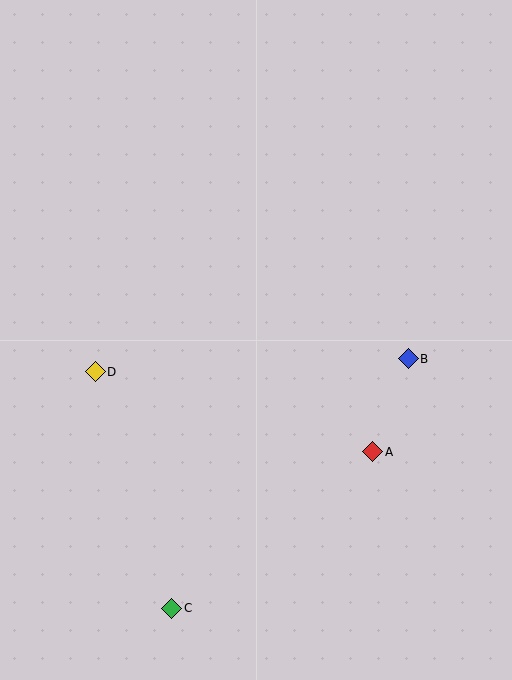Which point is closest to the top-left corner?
Point D is closest to the top-left corner.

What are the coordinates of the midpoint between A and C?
The midpoint between A and C is at (272, 530).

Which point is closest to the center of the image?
Point B at (408, 359) is closest to the center.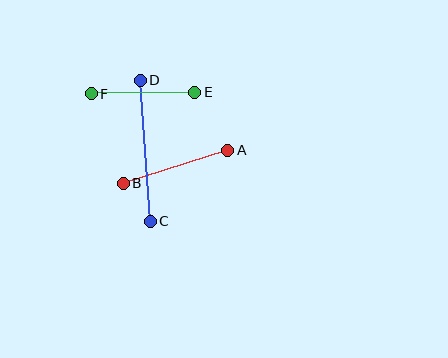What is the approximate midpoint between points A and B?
The midpoint is at approximately (175, 167) pixels.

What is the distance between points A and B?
The distance is approximately 110 pixels.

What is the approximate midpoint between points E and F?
The midpoint is at approximately (143, 93) pixels.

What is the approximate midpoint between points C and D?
The midpoint is at approximately (145, 151) pixels.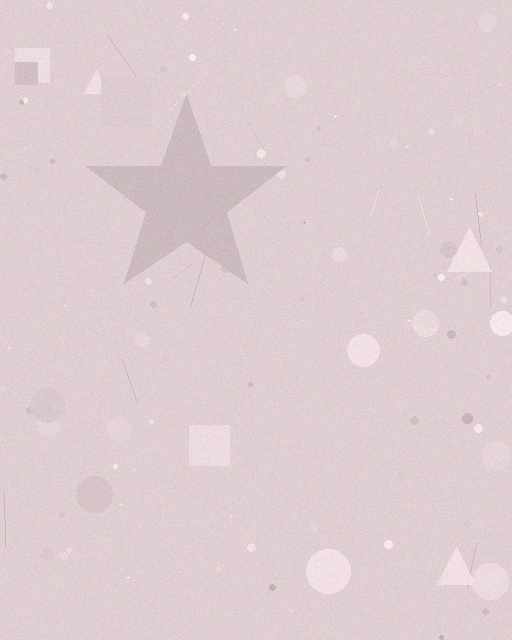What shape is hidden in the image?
A star is hidden in the image.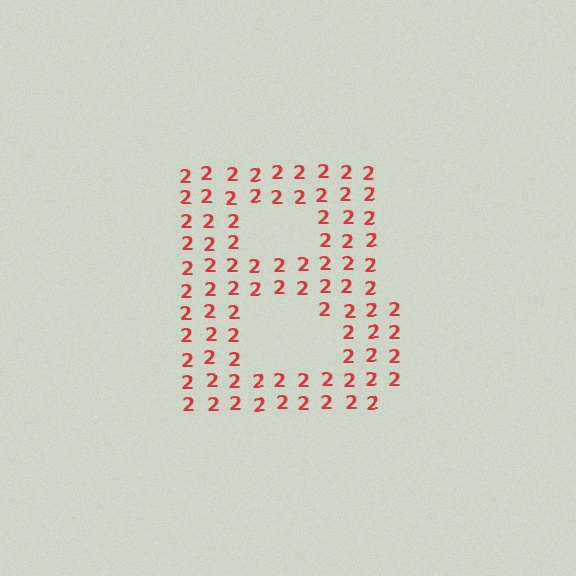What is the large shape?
The large shape is the letter B.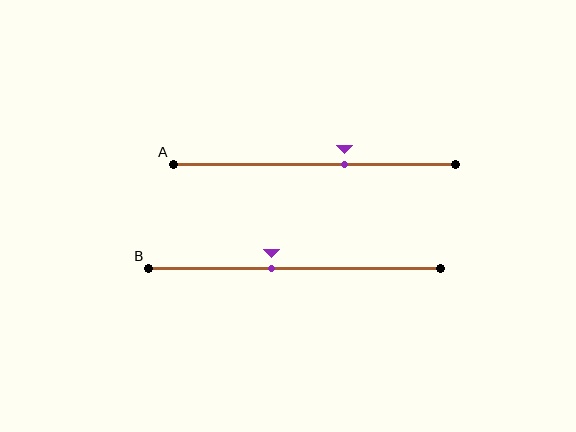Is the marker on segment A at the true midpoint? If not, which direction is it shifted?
No, the marker on segment A is shifted to the right by about 11% of the segment length.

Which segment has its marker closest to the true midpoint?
Segment B has its marker closest to the true midpoint.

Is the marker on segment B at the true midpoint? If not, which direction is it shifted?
No, the marker on segment B is shifted to the left by about 8% of the segment length.